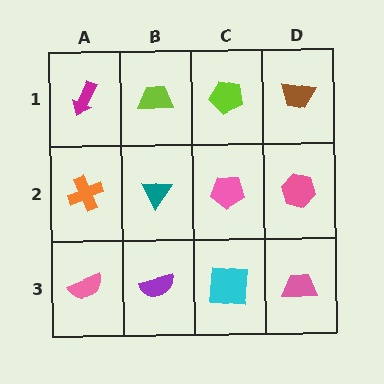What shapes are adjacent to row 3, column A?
An orange cross (row 2, column A), a purple semicircle (row 3, column B).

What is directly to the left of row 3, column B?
A pink semicircle.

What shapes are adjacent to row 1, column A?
An orange cross (row 2, column A), a lime trapezoid (row 1, column B).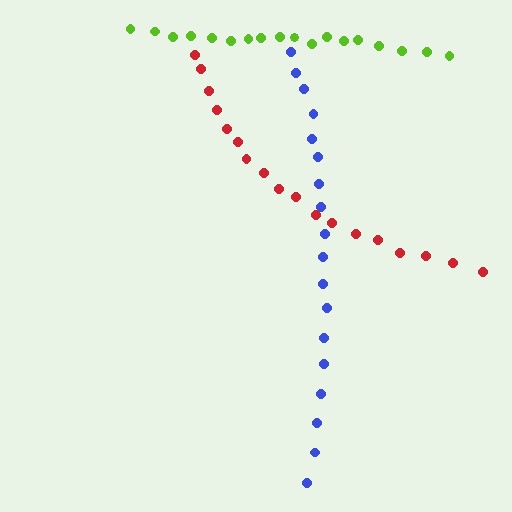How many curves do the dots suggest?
There are 3 distinct paths.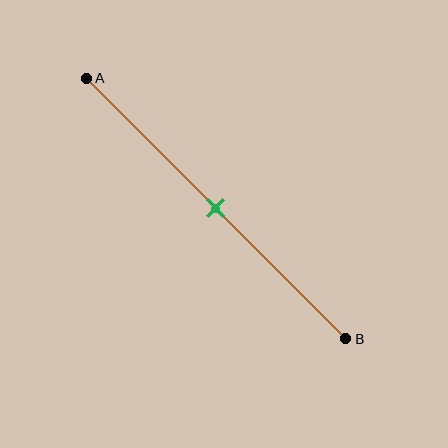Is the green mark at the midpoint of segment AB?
Yes, the mark is approximately at the midpoint.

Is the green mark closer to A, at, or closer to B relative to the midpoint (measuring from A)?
The green mark is approximately at the midpoint of segment AB.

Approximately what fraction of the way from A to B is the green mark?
The green mark is approximately 50% of the way from A to B.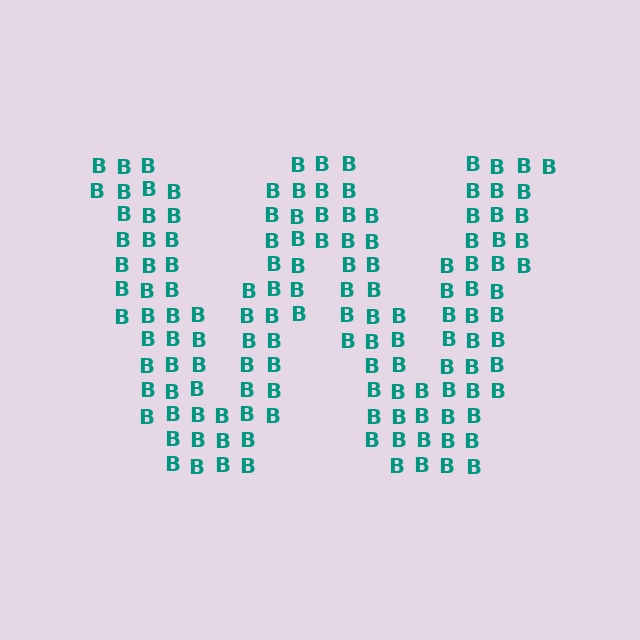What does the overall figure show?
The overall figure shows the letter W.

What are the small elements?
The small elements are letter B's.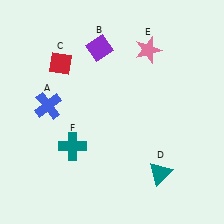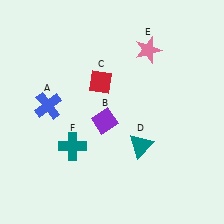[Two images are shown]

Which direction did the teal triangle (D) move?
The teal triangle (D) moved up.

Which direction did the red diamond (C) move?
The red diamond (C) moved right.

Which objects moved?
The objects that moved are: the purple diamond (B), the red diamond (C), the teal triangle (D).